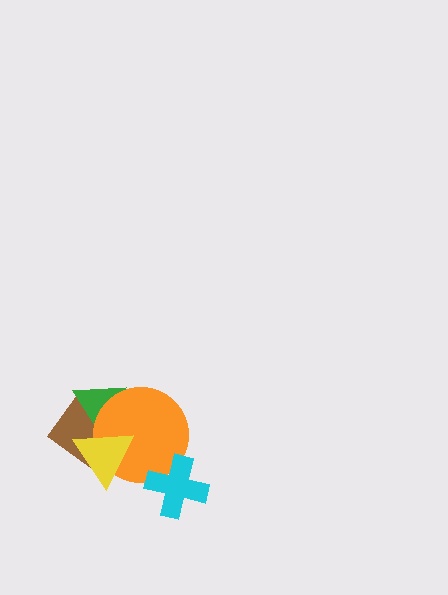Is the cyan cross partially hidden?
No, no other shape covers it.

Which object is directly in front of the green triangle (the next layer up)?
The orange circle is directly in front of the green triangle.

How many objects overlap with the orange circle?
4 objects overlap with the orange circle.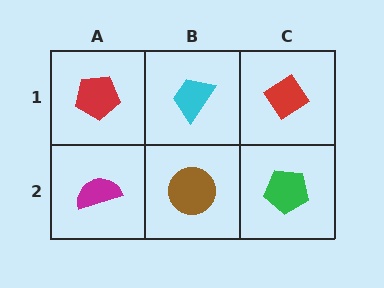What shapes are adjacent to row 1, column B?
A brown circle (row 2, column B), a red pentagon (row 1, column A), a red diamond (row 1, column C).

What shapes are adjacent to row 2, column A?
A red pentagon (row 1, column A), a brown circle (row 2, column B).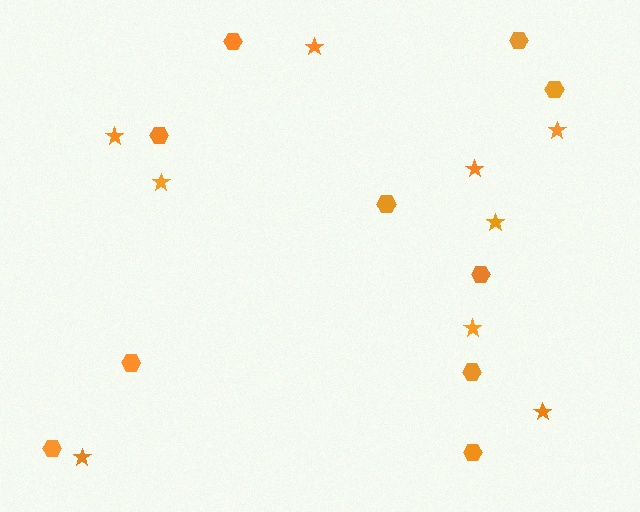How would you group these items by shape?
There are 2 groups: one group of stars (9) and one group of hexagons (10).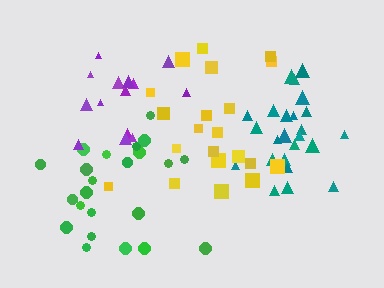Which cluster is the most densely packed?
Teal.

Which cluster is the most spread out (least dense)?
Green.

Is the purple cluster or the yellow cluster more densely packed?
Purple.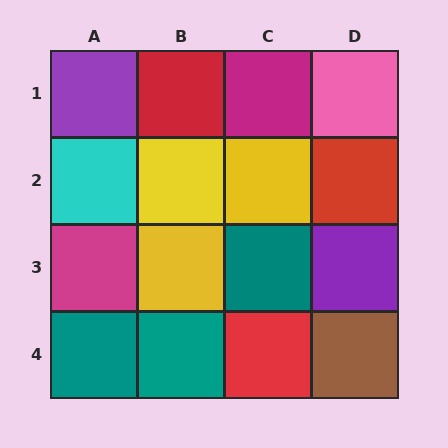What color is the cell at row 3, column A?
Magenta.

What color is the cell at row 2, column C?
Yellow.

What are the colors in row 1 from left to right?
Purple, red, magenta, pink.